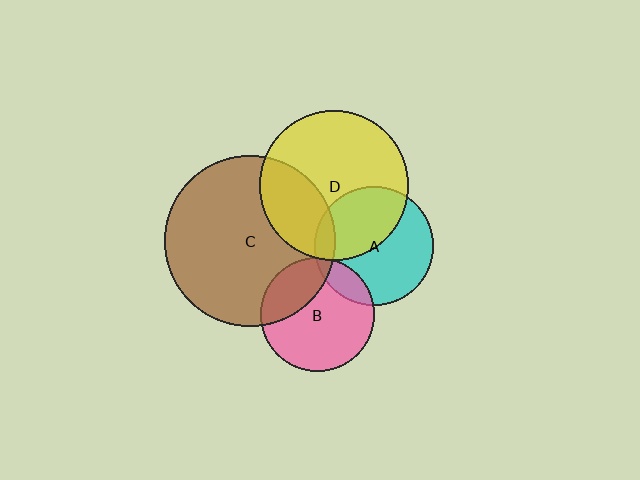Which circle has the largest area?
Circle C (brown).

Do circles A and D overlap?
Yes.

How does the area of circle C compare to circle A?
Approximately 2.0 times.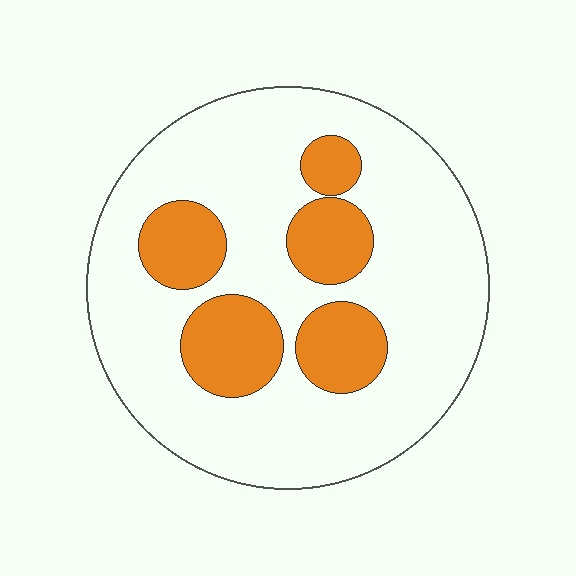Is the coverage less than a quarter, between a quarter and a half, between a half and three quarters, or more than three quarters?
Less than a quarter.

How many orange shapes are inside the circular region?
5.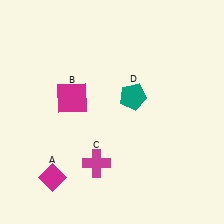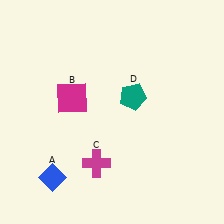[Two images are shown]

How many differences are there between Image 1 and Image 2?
There is 1 difference between the two images.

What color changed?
The diamond (A) changed from magenta in Image 1 to blue in Image 2.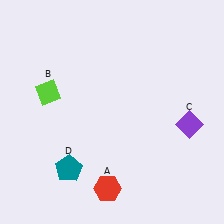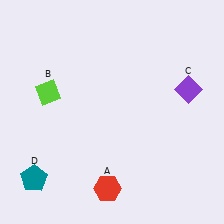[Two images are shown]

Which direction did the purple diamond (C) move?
The purple diamond (C) moved up.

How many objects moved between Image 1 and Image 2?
2 objects moved between the two images.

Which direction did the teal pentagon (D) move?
The teal pentagon (D) moved left.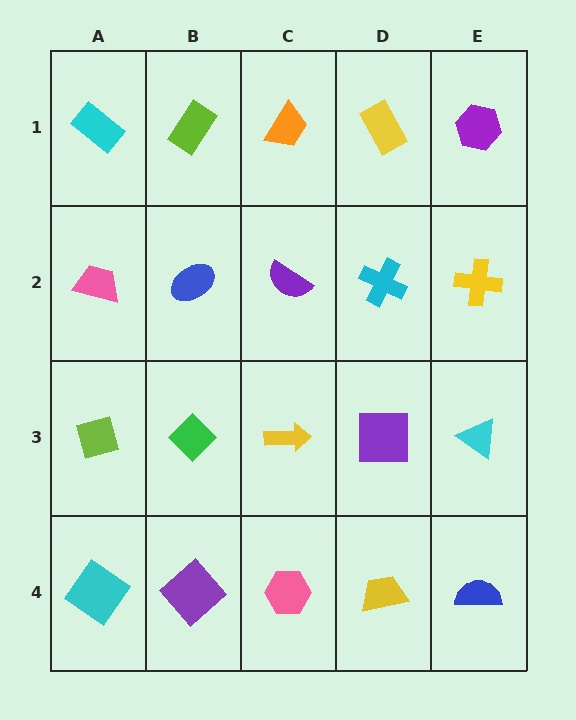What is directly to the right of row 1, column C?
A yellow rectangle.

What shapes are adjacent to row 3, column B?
A blue ellipse (row 2, column B), a purple diamond (row 4, column B), a lime diamond (row 3, column A), a yellow arrow (row 3, column C).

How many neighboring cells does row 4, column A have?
2.